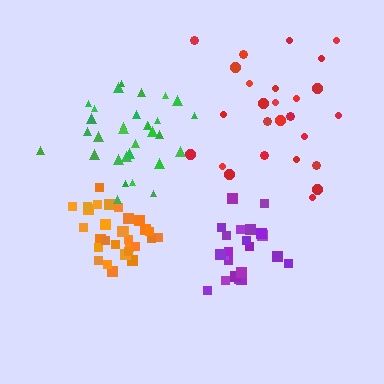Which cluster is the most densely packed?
Orange.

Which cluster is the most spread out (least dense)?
Red.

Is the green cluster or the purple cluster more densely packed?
Purple.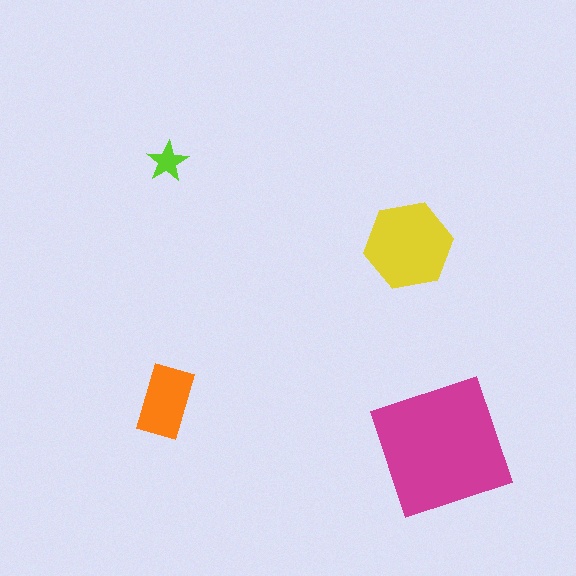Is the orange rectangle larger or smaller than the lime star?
Larger.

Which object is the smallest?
The lime star.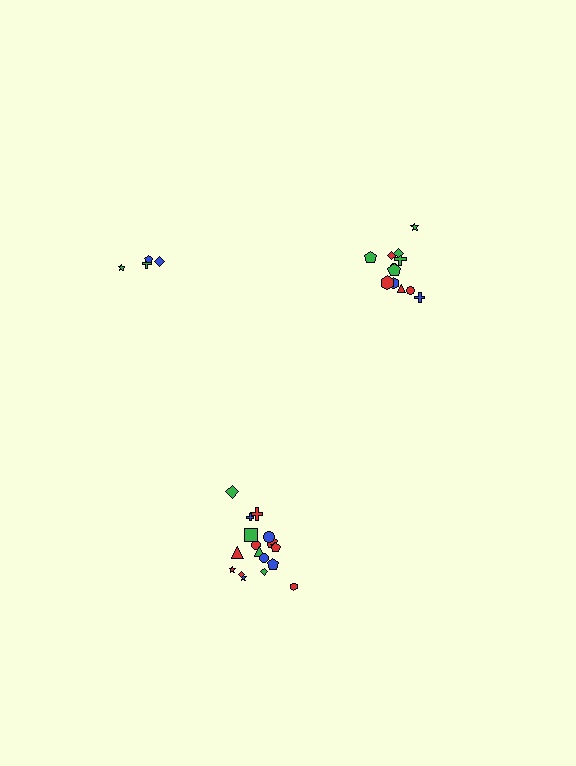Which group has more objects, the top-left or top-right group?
The top-right group.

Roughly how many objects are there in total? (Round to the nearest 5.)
Roughly 35 objects in total.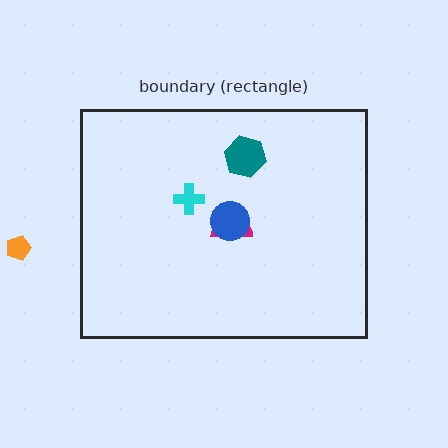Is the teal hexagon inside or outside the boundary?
Inside.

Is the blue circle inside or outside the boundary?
Inside.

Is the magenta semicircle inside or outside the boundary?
Inside.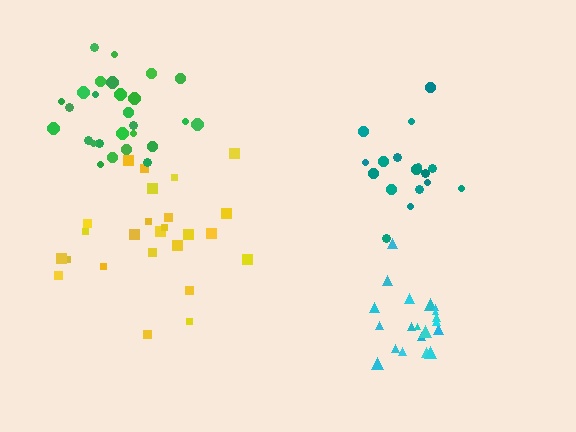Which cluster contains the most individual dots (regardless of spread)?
Green (27).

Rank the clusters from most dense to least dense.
cyan, green, teal, yellow.